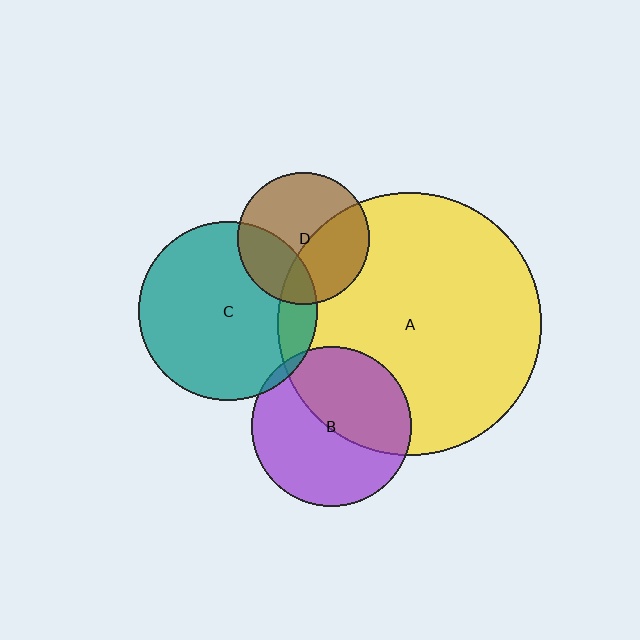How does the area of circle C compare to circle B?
Approximately 1.3 times.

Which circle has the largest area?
Circle A (yellow).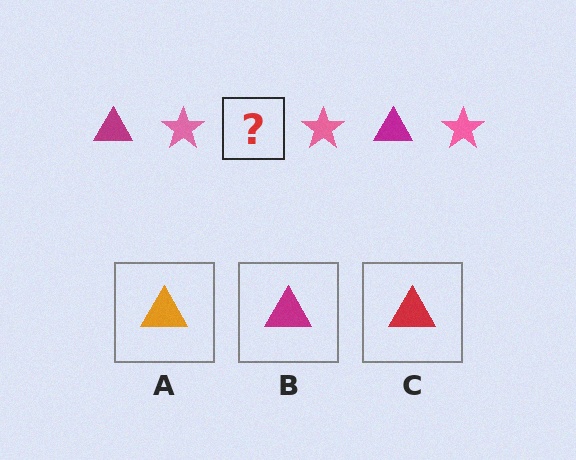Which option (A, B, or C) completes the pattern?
B.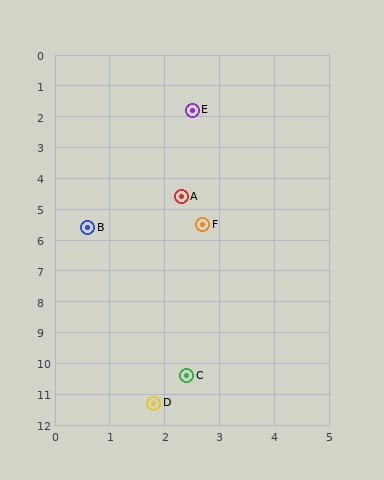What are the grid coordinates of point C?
Point C is at approximately (2.4, 10.4).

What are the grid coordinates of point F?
Point F is at approximately (2.7, 5.5).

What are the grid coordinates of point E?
Point E is at approximately (2.5, 1.8).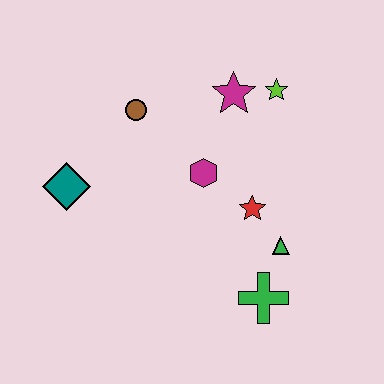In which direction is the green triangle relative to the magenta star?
The green triangle is below the magenta star.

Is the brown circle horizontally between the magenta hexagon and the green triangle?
No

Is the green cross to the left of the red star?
No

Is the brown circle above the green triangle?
Yes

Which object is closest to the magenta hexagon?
The red star is closest to the magenta hexagon.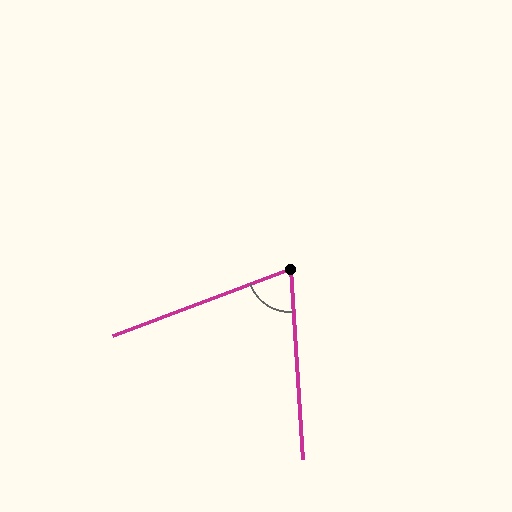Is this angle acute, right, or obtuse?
It is acute.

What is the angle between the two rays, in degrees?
Approximately 73 degrees.